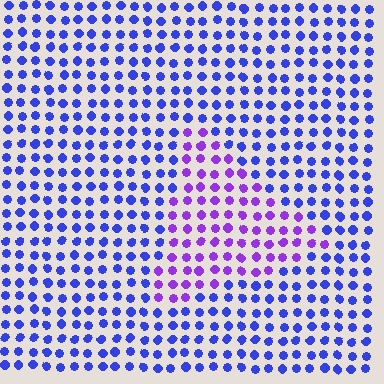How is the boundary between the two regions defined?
The boundary is defined purely by a slight shift in hue (about 40 degrees). Spacing, size, and orientation are identical on both sides.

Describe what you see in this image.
The image is filled with small blue elements in a uniform arrangement. A triangle-shaped region is visible where the elements are tinted to a slightly different hue, forming a subtle color boundary.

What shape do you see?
I see a triangle.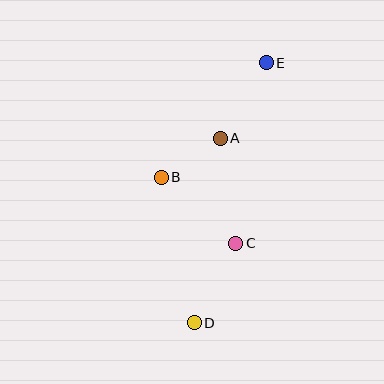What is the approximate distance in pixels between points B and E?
The distance between B and E is approximately 156 pixels.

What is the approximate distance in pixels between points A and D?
The distance between A and D is approximately 186 pixels.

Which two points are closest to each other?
Points A and B are closest to each other.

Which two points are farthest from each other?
Points D and E are farthest from each other.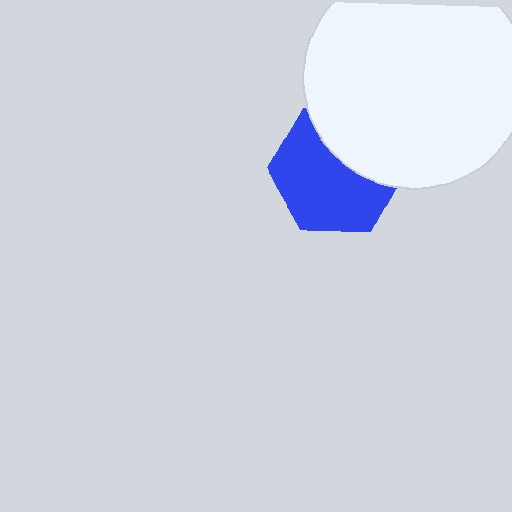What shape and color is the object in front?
The object in front is a white circle.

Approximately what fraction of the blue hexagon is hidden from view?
Roughly 35% of the blue hexagon is hidden behind the white circle.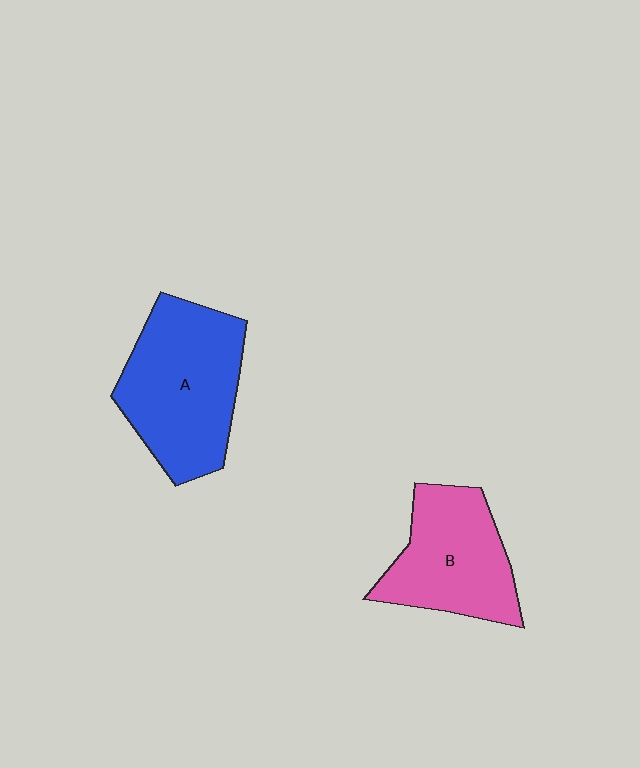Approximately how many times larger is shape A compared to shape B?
Approximately 1.3 times.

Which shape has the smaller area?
Shape B (pink).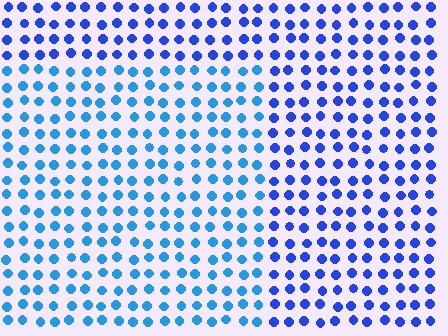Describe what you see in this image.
The image is filled with small blue elements in a uniform arrangement. A rectangle-shaped region is visible where the elements are tinted to a slightly different hue, forming a subtle color boundary.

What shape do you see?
I see a rectangle.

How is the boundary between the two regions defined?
The boundary is defined purely by a slight shift in hue (about 27 degrees). Spacing, size, and orientation are identical on both sides.